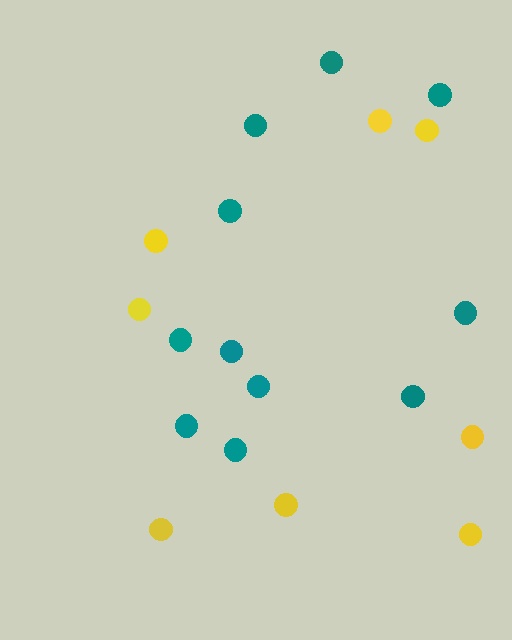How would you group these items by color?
There are 2 groups: one group of yellow circles (8) and one group of teal circles (11).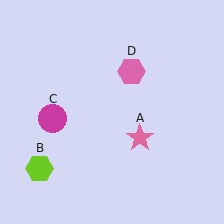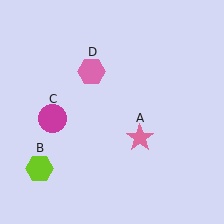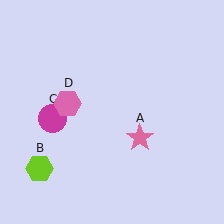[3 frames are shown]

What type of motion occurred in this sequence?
The pink hexagon (object D) rotated counterclockwise around the center of the scene.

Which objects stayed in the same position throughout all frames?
Pink star (object A) and lime hexagon (object B) and magenta circle (object C) remained stationary.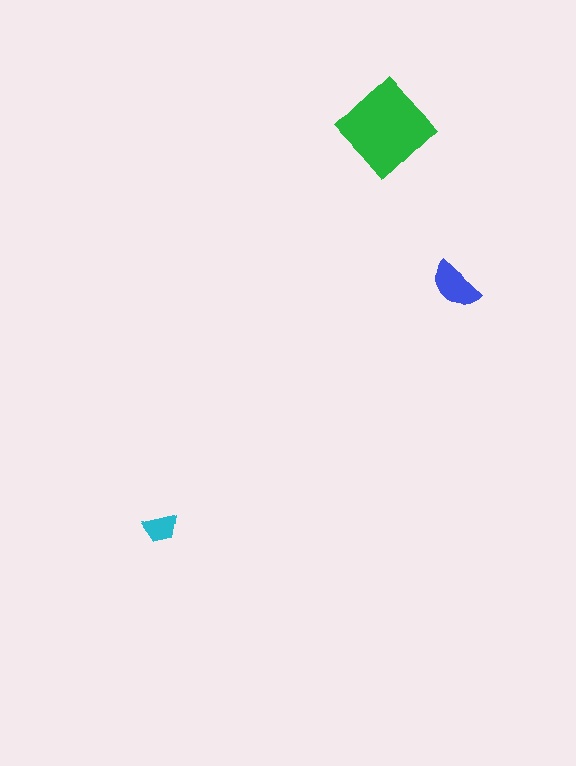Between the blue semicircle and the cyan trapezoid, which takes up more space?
The blue semicircle.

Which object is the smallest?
The cyan trapezoid.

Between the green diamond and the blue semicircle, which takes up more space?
The green diamond.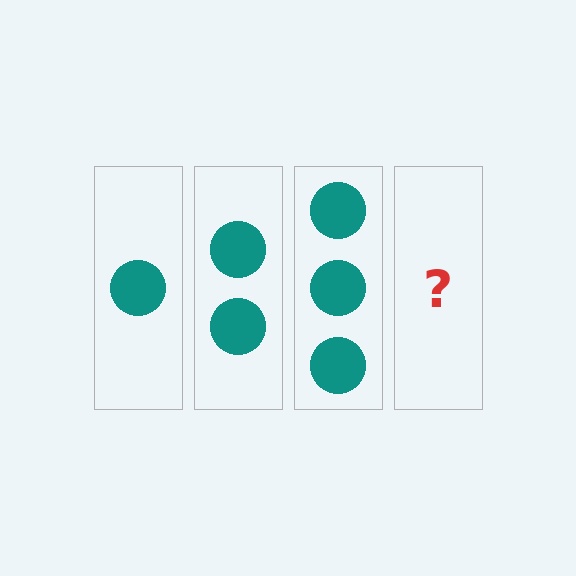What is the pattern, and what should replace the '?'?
The pattern is that each step adds one more circle. The '?' should be 4 circles.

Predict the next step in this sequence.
The next step is 4 circles.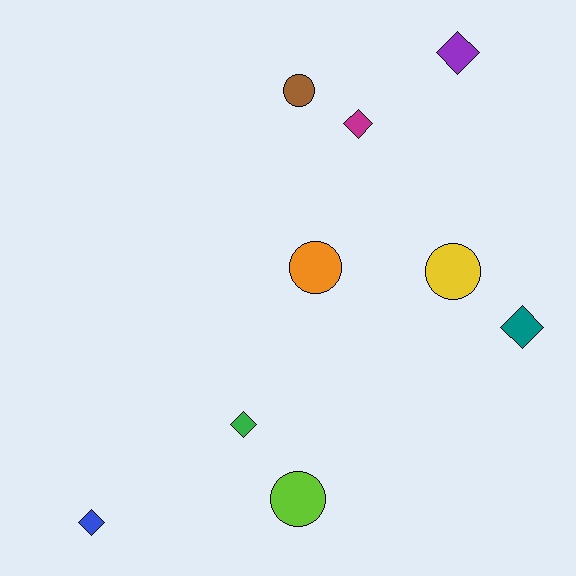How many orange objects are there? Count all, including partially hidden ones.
There is 1 orange object.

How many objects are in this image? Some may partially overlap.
There are 9 objects.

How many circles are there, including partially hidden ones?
There are 4 circles.